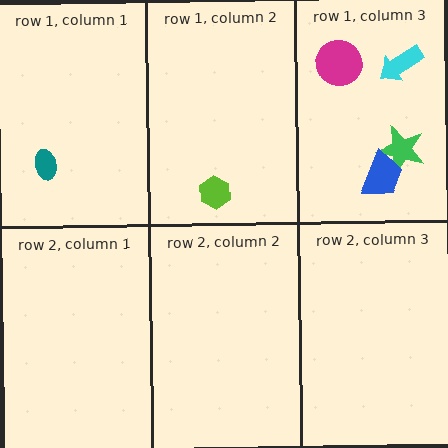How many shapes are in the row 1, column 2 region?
1.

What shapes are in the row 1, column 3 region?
The green star, the blue trapezoid, the cyan arrow, the magenta circle.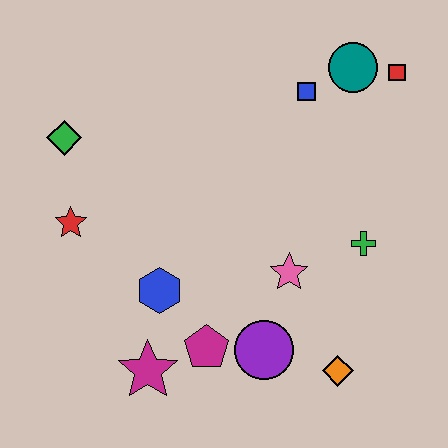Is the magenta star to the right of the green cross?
No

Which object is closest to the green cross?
The pink star is closest to the green cross.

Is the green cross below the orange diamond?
No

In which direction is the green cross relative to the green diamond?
The green cross is to the right of the green diamond.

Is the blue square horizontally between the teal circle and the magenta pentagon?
Yes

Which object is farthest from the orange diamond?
The green diamond is farthest from the orange diamond.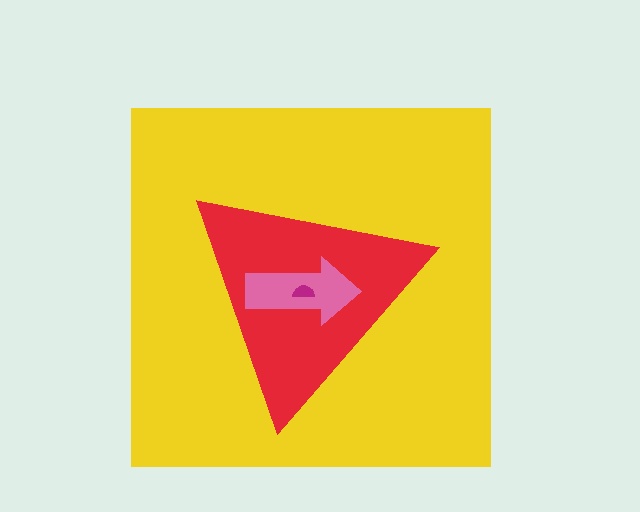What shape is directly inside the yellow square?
The red triangle.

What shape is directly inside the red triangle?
The pink arrow.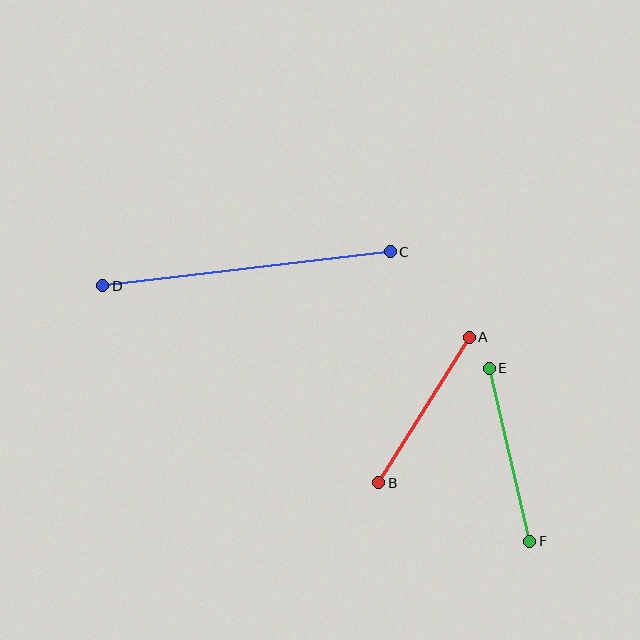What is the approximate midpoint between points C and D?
The midpoint is at approximately (247, 269) pixels.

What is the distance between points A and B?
The distance is approximately 171 pixels.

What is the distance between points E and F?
The distance is approximately 178 pixels.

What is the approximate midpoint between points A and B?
The midpoint is at approximately (424, 410) pixels.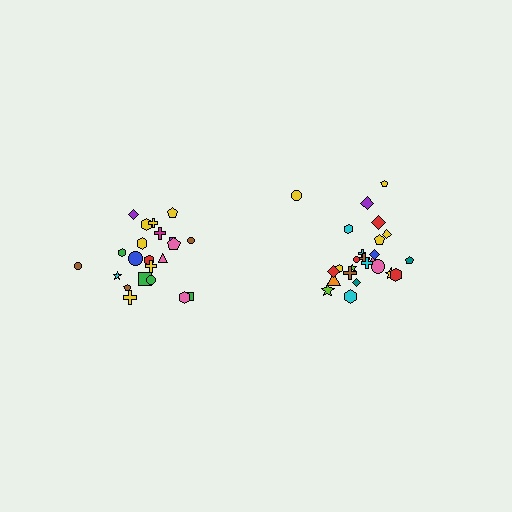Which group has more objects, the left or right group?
The right group.